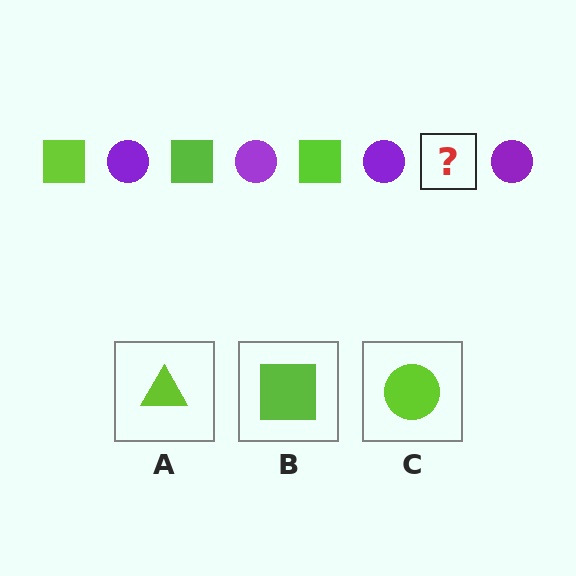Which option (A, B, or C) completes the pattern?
B.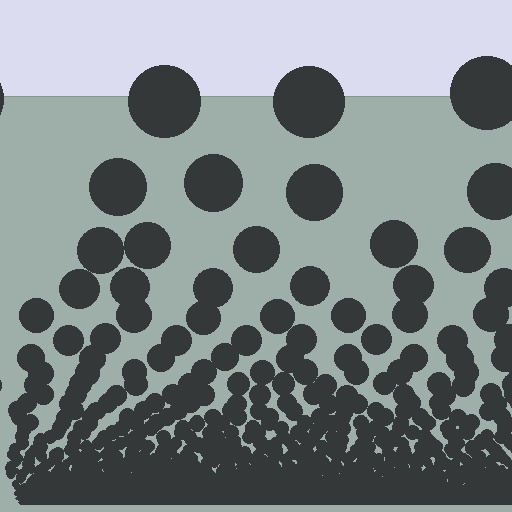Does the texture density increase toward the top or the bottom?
Density increases toward the bottom.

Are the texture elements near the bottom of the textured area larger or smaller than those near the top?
Smaller. The gradient is inverted — elements near the bottom are smaller and denser.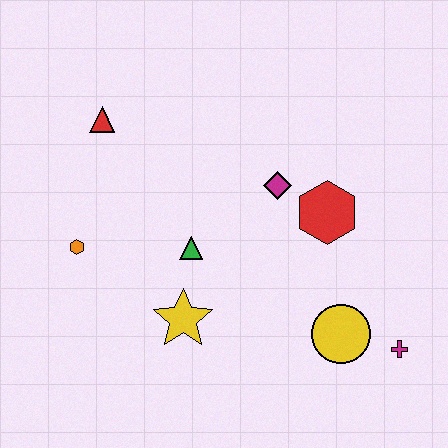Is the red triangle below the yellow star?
No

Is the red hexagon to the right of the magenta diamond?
Yes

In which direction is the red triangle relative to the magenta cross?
The red triangle is to the left of the magenta cross.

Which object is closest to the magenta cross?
The yellow circle is closest to the magenta cross.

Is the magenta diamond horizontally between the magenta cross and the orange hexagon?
Yes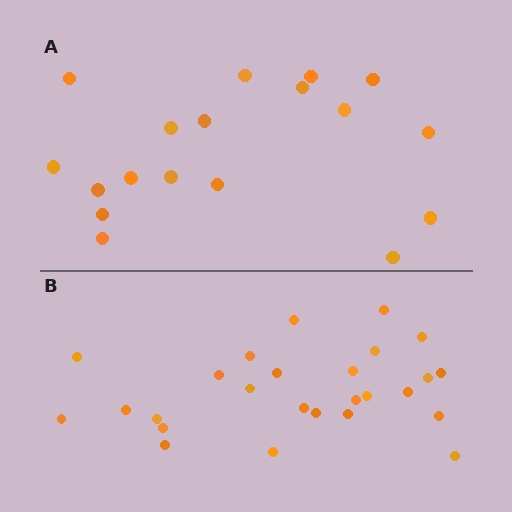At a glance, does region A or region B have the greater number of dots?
Region B (the bottom region) has more dots.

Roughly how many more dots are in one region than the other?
Region B has roughly 8 or so more dots than region A.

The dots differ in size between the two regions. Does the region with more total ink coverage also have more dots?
No. Region A has more total ink coverage because its dots are larger, but region B actually contains more individual dots. Total area can be misleading — the number of items is what matters here.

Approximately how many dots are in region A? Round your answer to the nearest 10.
About 20 dots. (The exact count is 18, which rounds to 20.)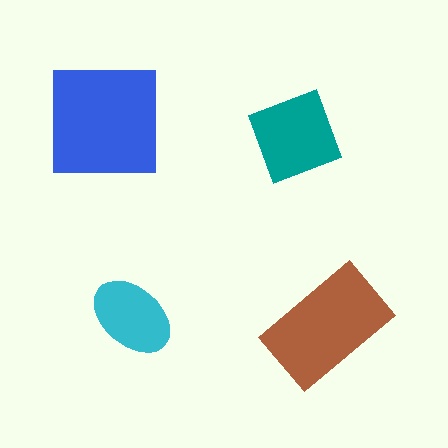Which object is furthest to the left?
The blue square is leftmost.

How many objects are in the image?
There are 4 objects in the image.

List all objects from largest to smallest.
The blue square, the brown rectangle, the teal diamond, the cyan ellipse.